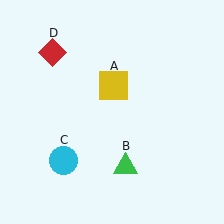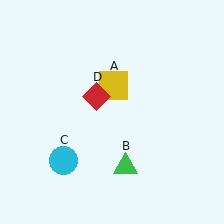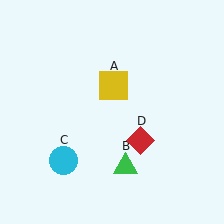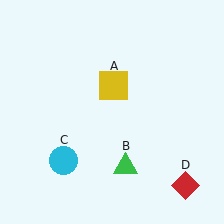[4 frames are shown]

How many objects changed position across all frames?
1 object changed position: red diamond (object D).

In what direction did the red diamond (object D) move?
The red diamond (object D) moved down and to the right.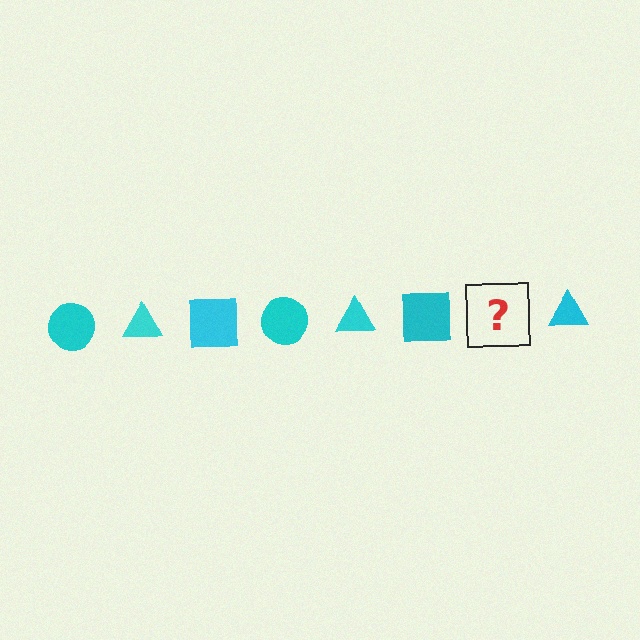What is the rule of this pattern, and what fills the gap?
The rule is that the pattern cycles through circle, triangle, square shapes in cyan. The gap should be filled with a cyan circle.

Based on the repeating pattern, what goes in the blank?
The blank should be a cyan circle.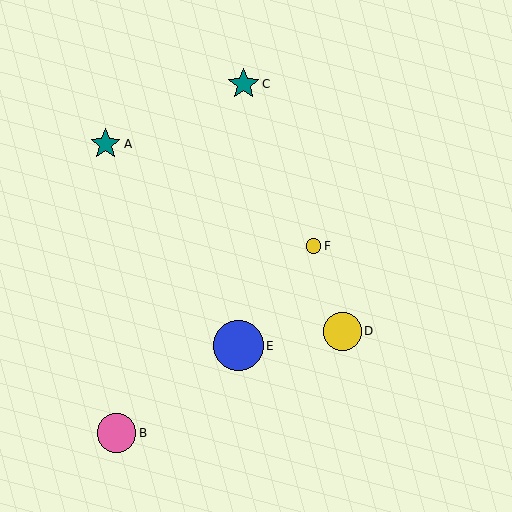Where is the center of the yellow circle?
The center of the yellow circle is at (313, 246).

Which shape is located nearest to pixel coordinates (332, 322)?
The yellow circle (labeled D) at (343, 331) is nearest to that location.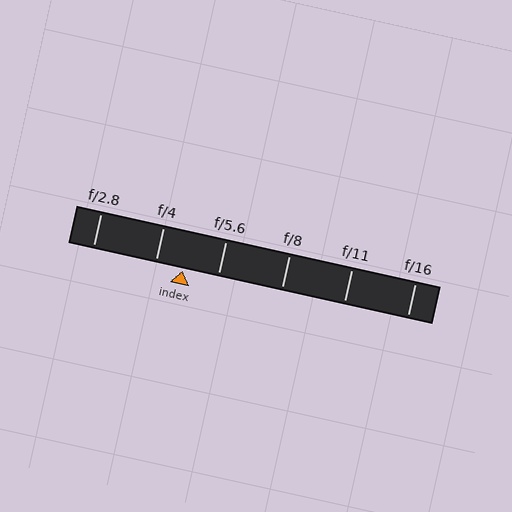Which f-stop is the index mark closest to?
The index mark is closest to f/4.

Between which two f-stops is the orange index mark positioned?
The index mark is between f/4 and f/5.6.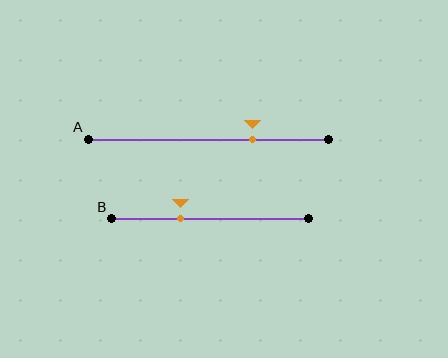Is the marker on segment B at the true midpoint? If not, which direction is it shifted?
No, the marker on segment B is shifted to the left by about 15% of the segment length.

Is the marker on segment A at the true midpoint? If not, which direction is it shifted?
No, the marker on segment A is shifted to the right by about 18% of the segment length.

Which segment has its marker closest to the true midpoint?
Segment B has its marker closest to the true midpoint.